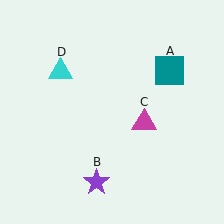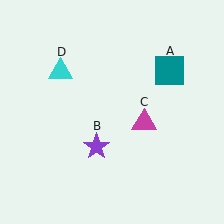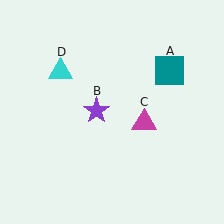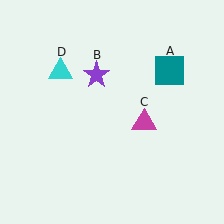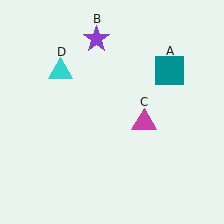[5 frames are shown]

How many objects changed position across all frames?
1 object changed position: purple star (object B).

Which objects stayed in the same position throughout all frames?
Teal square (object A) and magenta triangle (object C) and cyan triangle (object D) remained stationary.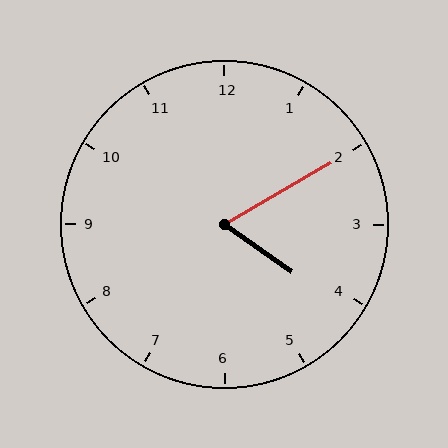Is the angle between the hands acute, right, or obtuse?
It is acute.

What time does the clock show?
4:10.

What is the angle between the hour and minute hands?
Approximately 65 degrees.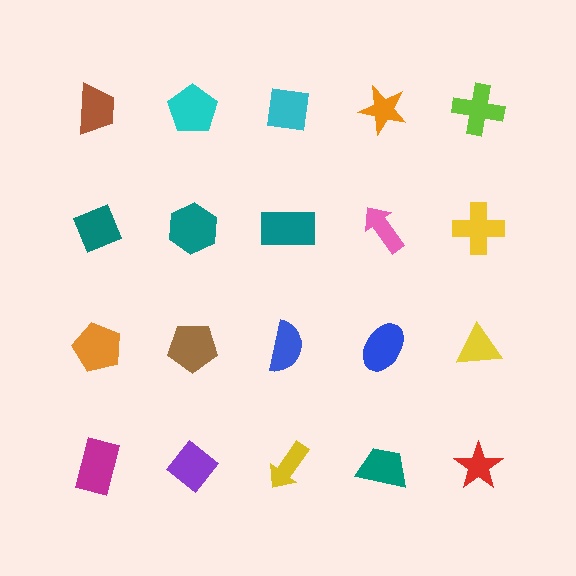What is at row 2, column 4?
A pink arrow.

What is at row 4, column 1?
A magenta rectangle.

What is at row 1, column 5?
A lime cross.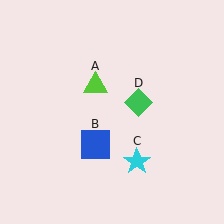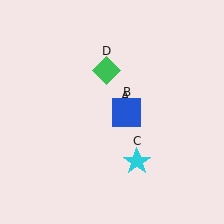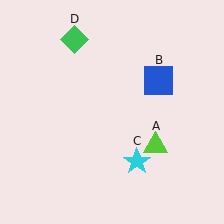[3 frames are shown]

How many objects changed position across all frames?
3 objects changed position: lime triangle (object A), blue square (object B), green diamond (object D).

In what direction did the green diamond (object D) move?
The green diamond (object D) moved up and to the left.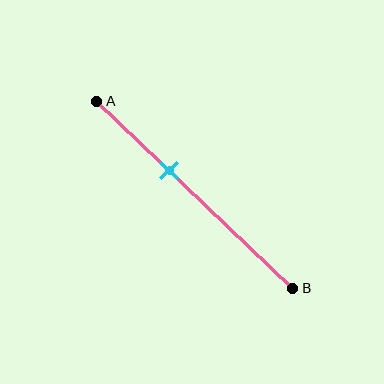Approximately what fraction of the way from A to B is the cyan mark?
The cyan mark is approximately 35% of the way from A to B.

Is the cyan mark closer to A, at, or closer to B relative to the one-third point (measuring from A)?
The cyan mark is closer to point B than the one-third point of segment AB.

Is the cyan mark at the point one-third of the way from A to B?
No, the mark is at about 35% from A, not at the 33% one-third point.